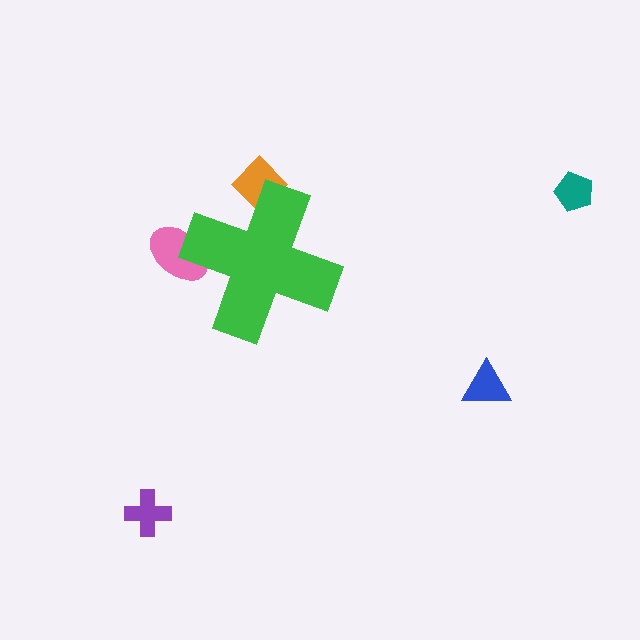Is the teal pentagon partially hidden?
No, the teal pentagon is fully visible.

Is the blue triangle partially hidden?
No, the blue triangle is fully visible.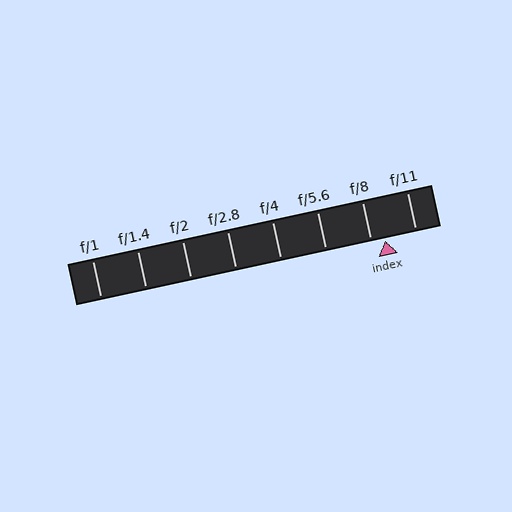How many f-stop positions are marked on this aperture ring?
There are 8 f-stop positions marked.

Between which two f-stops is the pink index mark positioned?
The index mark is between f/8 and f/11.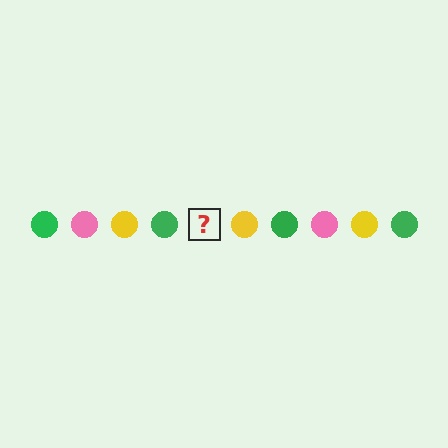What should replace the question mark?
The question mark should be replaced with a pink circle.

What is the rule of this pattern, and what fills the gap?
The rule is that the pattern cycles through green, pink, yellow circles. The gap should be filled with a pink circle.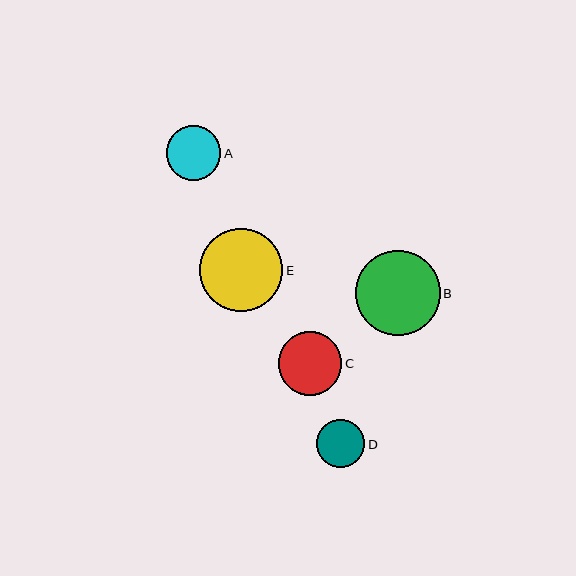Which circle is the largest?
Circle B is the largest with a size of approximately 85 pixels.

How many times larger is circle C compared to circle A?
Circle C is approximately 1.2 times the size of circle A.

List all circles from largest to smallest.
From largest to smallest: B, E, C, A, D.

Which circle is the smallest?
Circle D is the smallest with a size of approximately 48 pixels.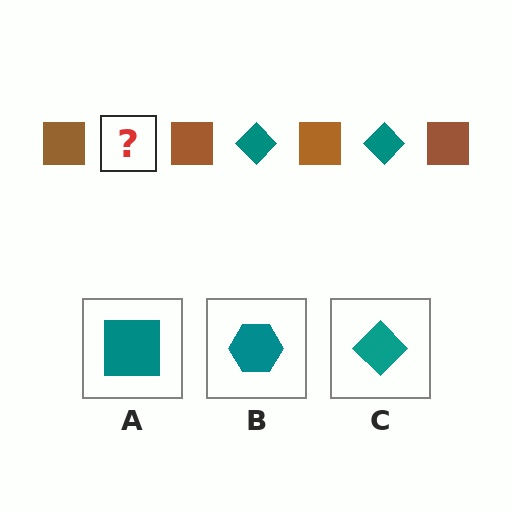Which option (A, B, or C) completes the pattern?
C.